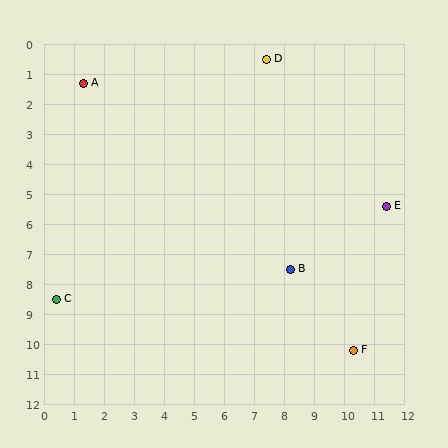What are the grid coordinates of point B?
Point B is at approximately (8.2, 7.5).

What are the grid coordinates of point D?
Point D is at approximately (7.4, 0.5).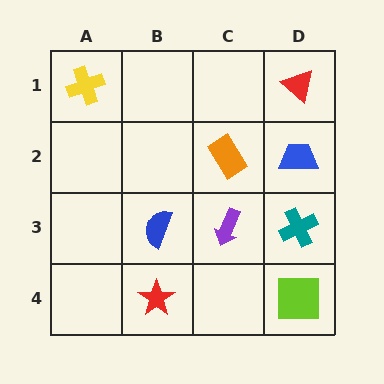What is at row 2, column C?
An orange rectangle.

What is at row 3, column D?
A teal cross.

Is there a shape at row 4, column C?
No, that cell is empty.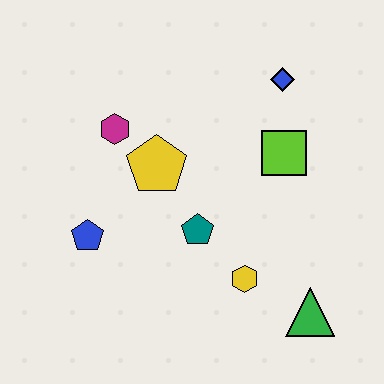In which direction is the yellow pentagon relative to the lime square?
The yellow pentagon is to the left of the lime square.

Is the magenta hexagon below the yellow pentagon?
No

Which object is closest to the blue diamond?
The lime square is closest to the blue diamond.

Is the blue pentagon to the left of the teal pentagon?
Yes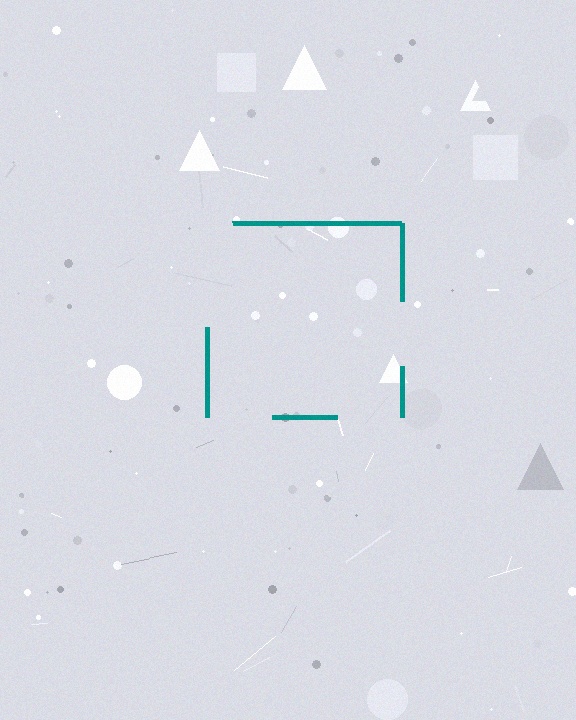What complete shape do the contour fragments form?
The contour fragments form a square.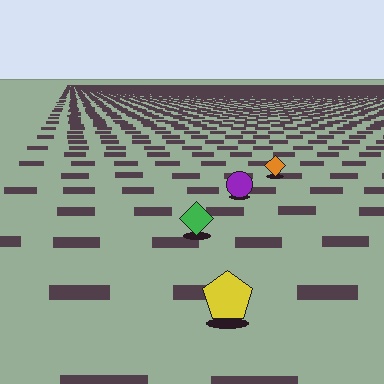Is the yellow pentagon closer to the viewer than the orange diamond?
Yes. The yellow pentagon is closer — you can tell from the texture gradient: the ground texture is coarser near it.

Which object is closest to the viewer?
The yellow pentagon is closest. The texture marks near it are larger and more spread out.